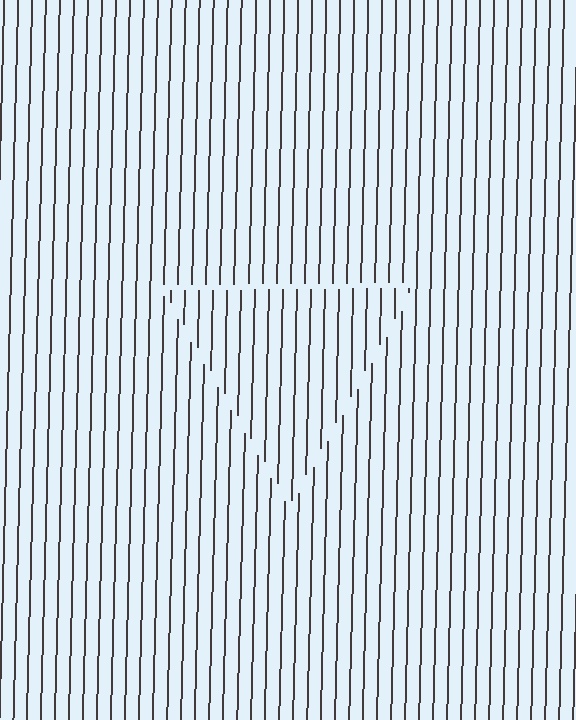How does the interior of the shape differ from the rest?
The interior of the shape contains the same grating, shifted by half a period — the contour is defined by the phase discontinuity where line-ends from the inner and outer gratings abut.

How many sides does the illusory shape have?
3 sides — the line-ends trace a triangle.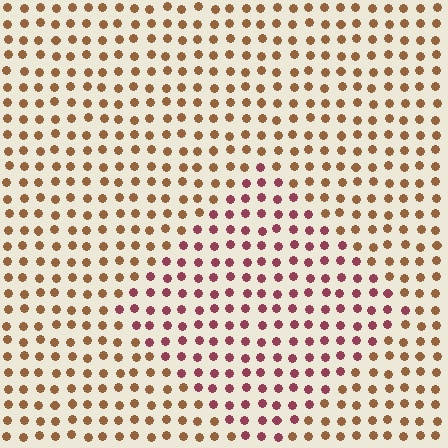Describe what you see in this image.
The image is filled with small brown elements in a uniform arrangement. A diamond-shaped region is visible where the elements are tinted to a slightly different hue, forming a subtle color boundary.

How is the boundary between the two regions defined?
The boundary is defined purely by a slight shift in hue (about 44 degrees). Spacing, size, and orientation are identical on both sides.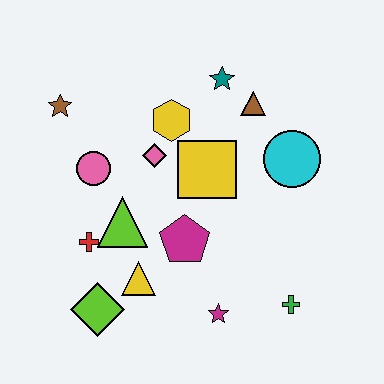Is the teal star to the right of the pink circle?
Yes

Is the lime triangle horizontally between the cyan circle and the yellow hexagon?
No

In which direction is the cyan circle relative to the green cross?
The cyan circle is above the green cross.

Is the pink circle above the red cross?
Yes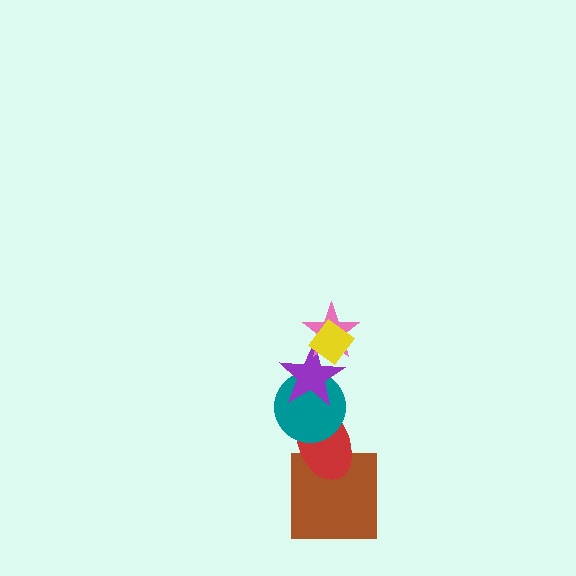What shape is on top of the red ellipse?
The teal circle is on top of the red ellipse.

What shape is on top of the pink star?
The yellow diamond is on top of the pink star.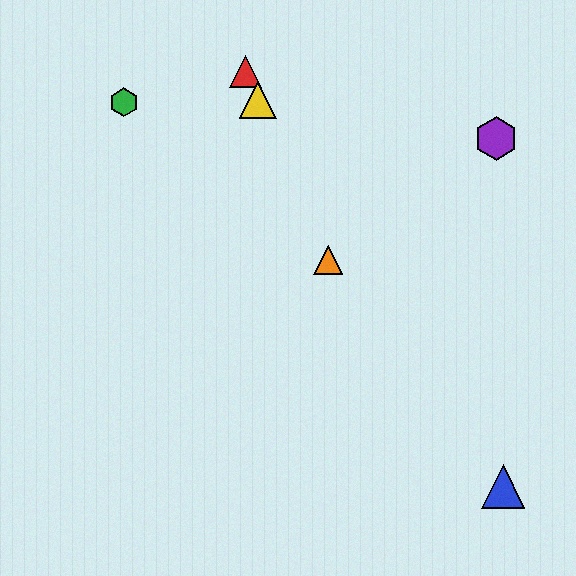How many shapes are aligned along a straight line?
3 shapes (the red triangle, the yellow triangle, the orange triangle) are aligned along a straight line.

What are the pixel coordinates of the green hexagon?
The green hexagon is at (124, 102).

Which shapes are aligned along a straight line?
The red triangle, the yellow triangle, the orange triangle are aligned along a straight line.